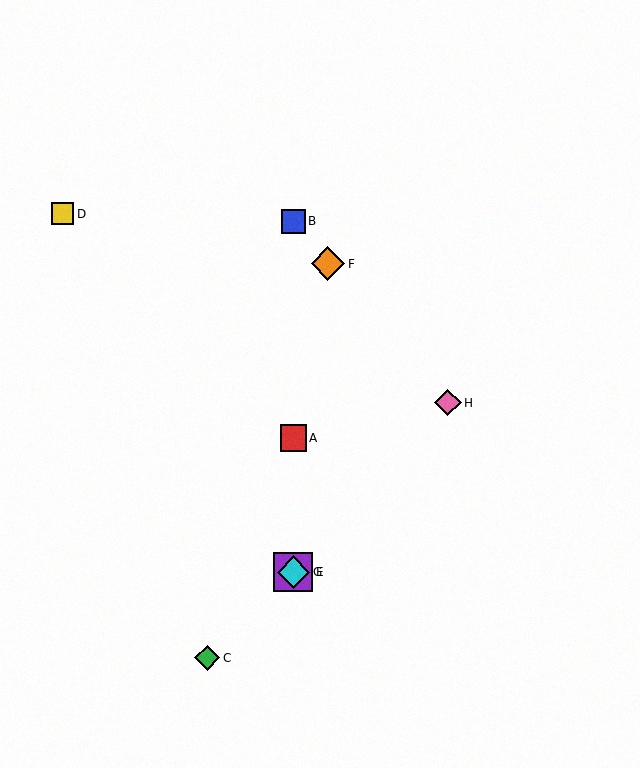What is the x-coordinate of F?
Object F is at x≈328.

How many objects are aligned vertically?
4 objects (A, B, E, G) are aligned vertically.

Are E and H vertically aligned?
No, E is at x≈293 and H is at x≈448.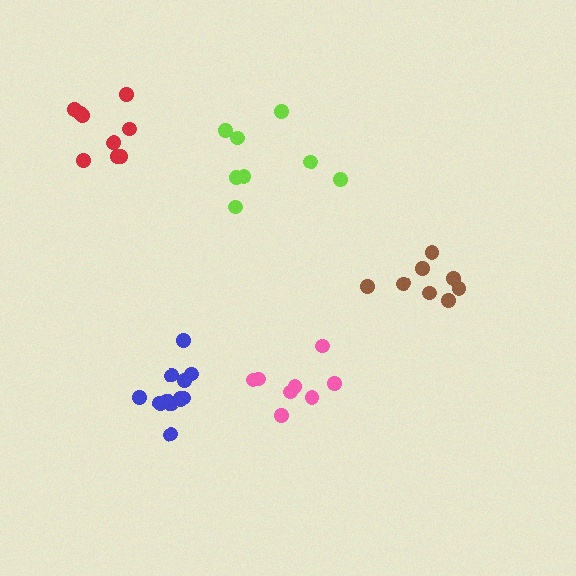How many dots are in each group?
Group 1: 12 dots, Group 2: 8 dots, Group 3: 10 dots, Group 4: 8 dots, Group 5: 8 dots (46 total).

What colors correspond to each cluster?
The clusters are colored: blue, pink, red, brown, lime.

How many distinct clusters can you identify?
There are 5 distinct clusters.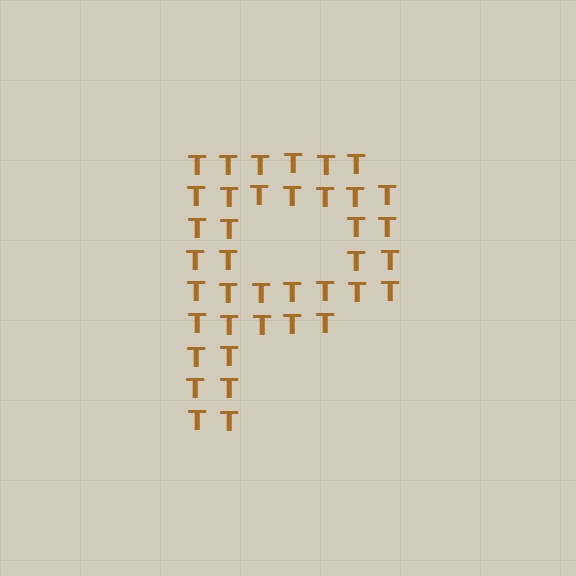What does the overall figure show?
The overall figure shows the letter P.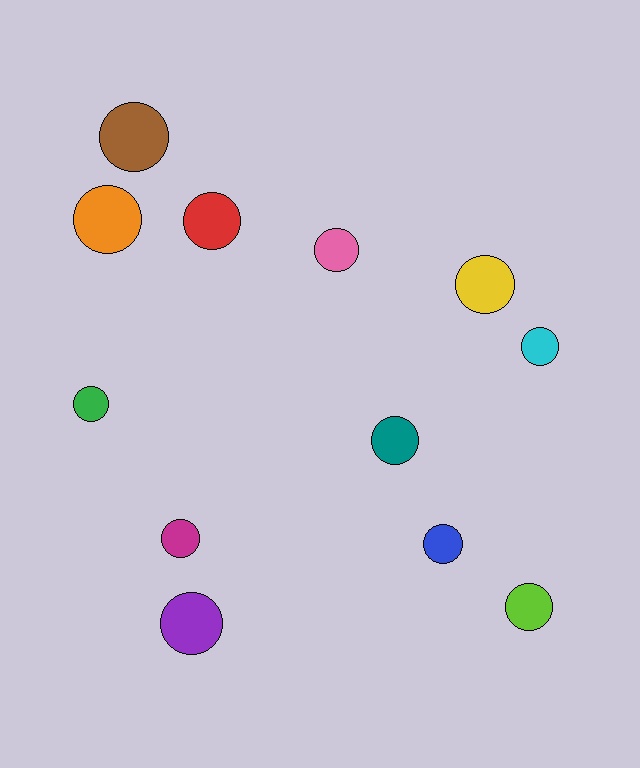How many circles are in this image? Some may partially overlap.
There are 12 circles.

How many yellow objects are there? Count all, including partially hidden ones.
There is 1 yellow object.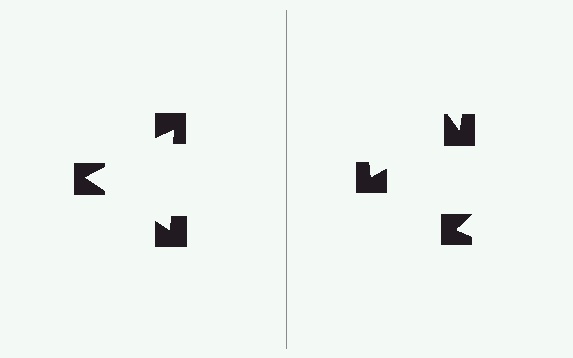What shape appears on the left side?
An illusory triangle.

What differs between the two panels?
The notched squares are positioned identically on both sides; only the wedge orientations differ. On the left they align to a triangle; on the right they are misaligned.